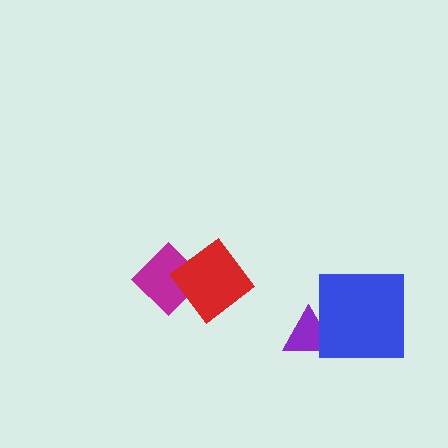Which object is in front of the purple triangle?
The blue square is in front of the purple triangle.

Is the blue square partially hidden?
No, no other shape covers it.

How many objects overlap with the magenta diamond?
1 object overlaps with the magenta diamond.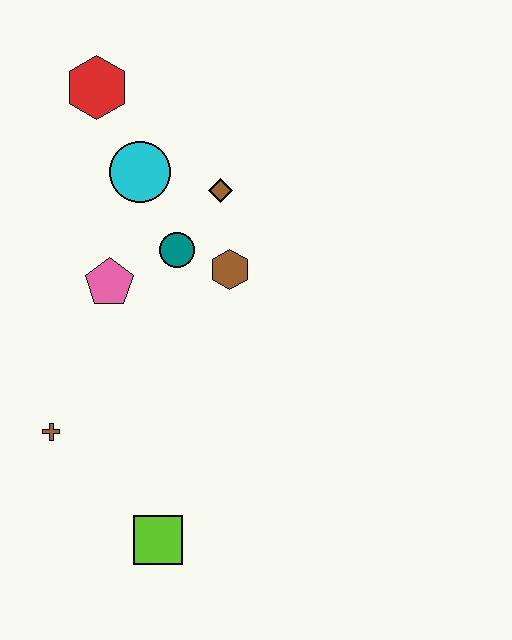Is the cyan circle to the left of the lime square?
Yes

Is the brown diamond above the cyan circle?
No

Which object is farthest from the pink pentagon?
The lime square is farthest from the pink pentagon.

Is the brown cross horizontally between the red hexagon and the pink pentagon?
No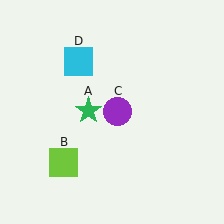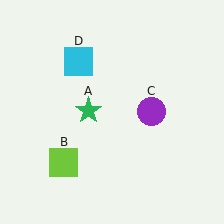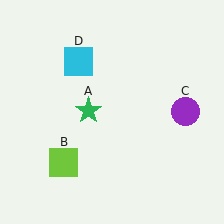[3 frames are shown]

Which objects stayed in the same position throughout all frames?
Green star (object A) and lime square (object B) and cyan square (object D) remained stationary.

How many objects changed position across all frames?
1 object changed position: purple circle (object C).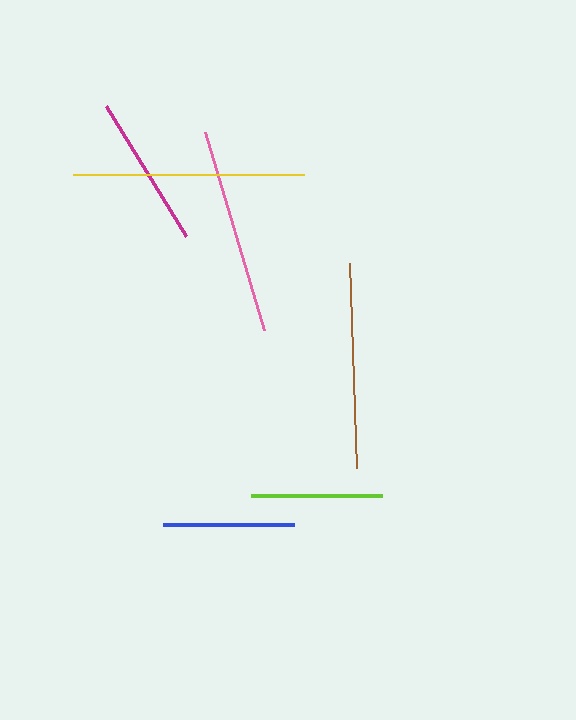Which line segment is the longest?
The yellow line is the longest at approximately 230 pixels.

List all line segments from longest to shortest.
From longest to shortest: yellow, pink, brown, magenta, lime, blue.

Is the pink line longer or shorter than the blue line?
The pink line is longer than the blue line.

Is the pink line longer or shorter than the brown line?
The pink line is longer than the brown line.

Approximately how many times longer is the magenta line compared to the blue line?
The magenta line is approximately 1.2 times the length of the blue line.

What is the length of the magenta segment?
The magenta segment is approximately 153 pixels long.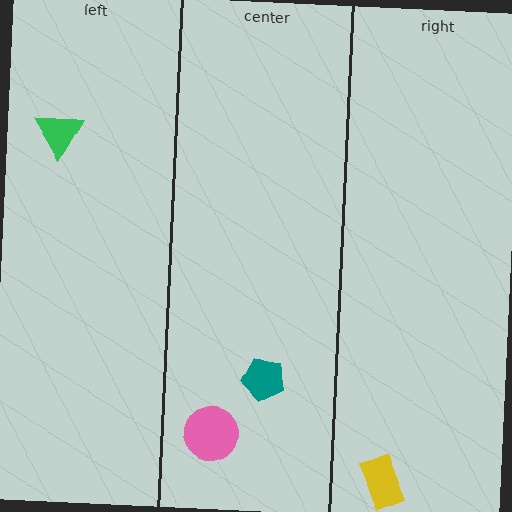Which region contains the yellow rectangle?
The right region.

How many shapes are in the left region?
1.